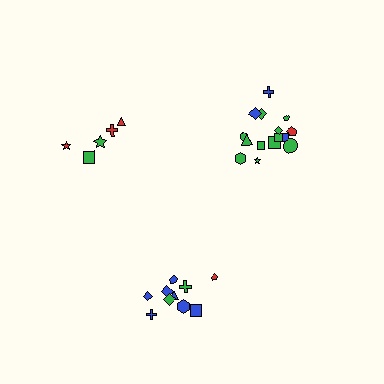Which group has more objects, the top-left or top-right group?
The top-right group.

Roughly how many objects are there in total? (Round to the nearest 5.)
Roughly 30 objects in total.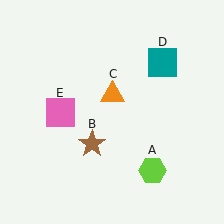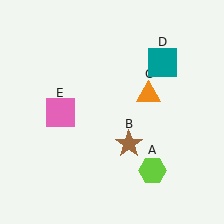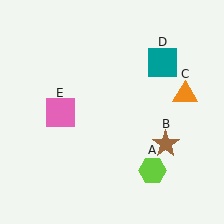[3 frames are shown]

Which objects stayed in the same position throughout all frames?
Lime hexagon (object A) and teal square (object D) and pink square (object E) remained stationary.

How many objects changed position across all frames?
2 objects changed position: brown star (object B), orange triangle (object C).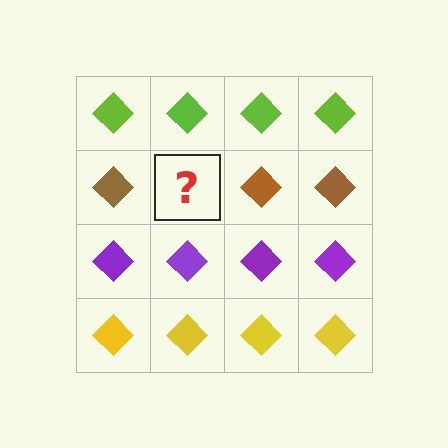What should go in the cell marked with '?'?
The missing cell should contain a brown diamond.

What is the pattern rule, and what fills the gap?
The rule is that each row has a consistent color. The gap should be filled with a brown diamond.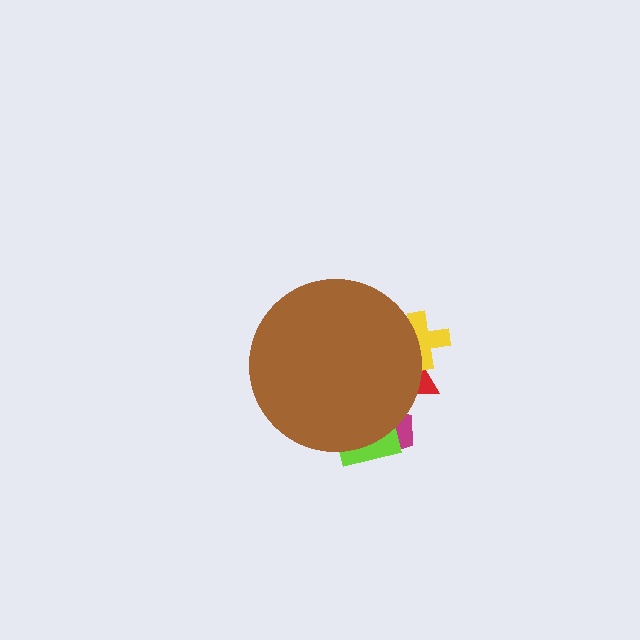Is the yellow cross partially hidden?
Yes, the yellow cross is partially hidden behind the brown circle.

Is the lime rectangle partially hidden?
Yes, the lime rectangle is partially hidden behind the brown circle.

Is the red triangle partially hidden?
Yes, the red triangle is partially hidden behind the brown circle.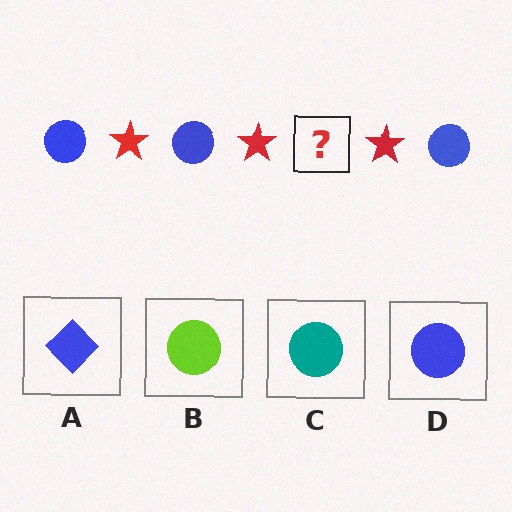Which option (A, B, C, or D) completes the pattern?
D.